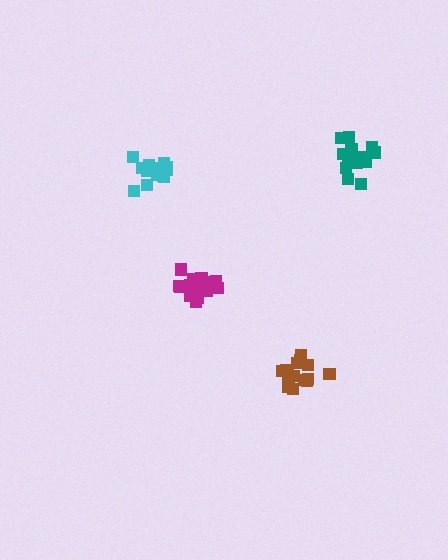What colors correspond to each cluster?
The clusters are colored: cyan, teal, brown, magenta.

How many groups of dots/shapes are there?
There are 4 groups.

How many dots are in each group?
Group 1: 14 dots, Group 2: 15 dots, Group 3: 16 dots, Group 4: 19 dots (64 total).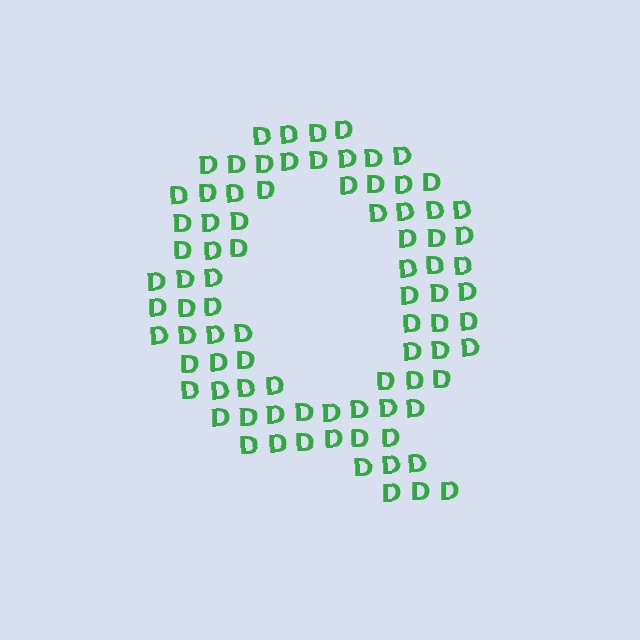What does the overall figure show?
The overall figure shows the letter Q.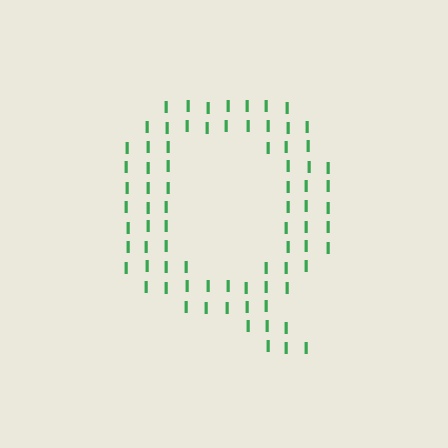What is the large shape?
The large shape is the letter Q.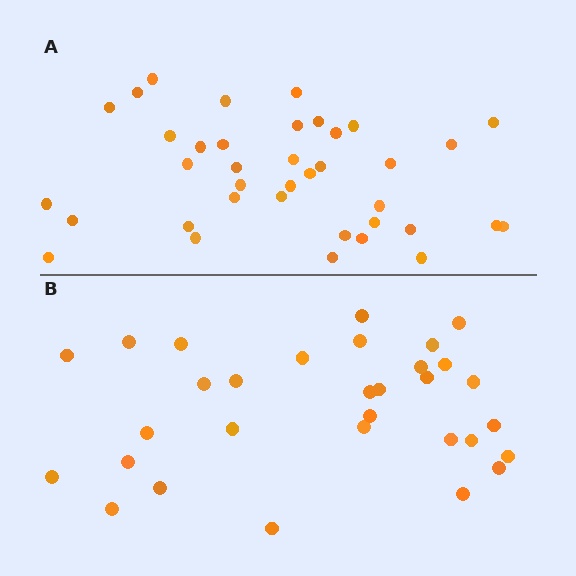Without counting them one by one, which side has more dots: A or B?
Region A (the top region) has more dots.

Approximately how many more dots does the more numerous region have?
Region A has roughly 8 or so more dots than region B.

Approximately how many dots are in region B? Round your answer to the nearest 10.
About 30 dots. (The exact count is 31, which rounds to 30.)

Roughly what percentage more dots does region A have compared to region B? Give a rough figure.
About 25% more.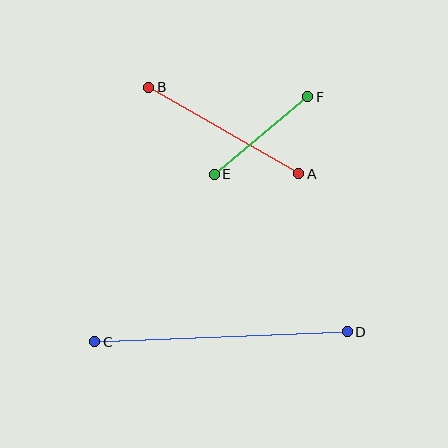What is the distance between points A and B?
The distance is approximately 173 pixels.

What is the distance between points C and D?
The distance is approximately 253 pixels.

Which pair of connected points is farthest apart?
Points C and D are farthest apart.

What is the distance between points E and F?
The distance is approximately 121 pixels.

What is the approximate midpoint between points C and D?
The midpoint is at approximately (221, 337) pixels.